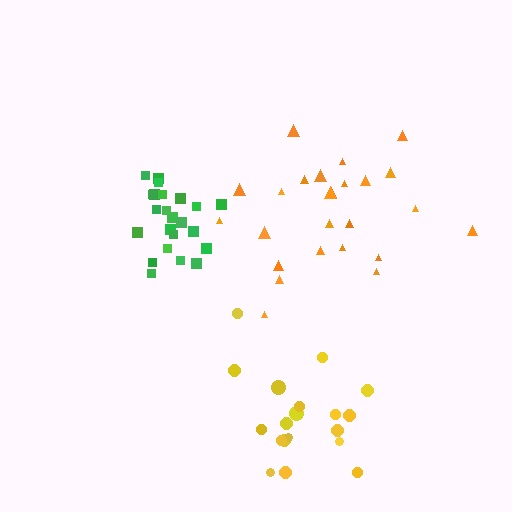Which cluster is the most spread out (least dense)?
Orange.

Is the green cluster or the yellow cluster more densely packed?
Green.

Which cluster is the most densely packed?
Green.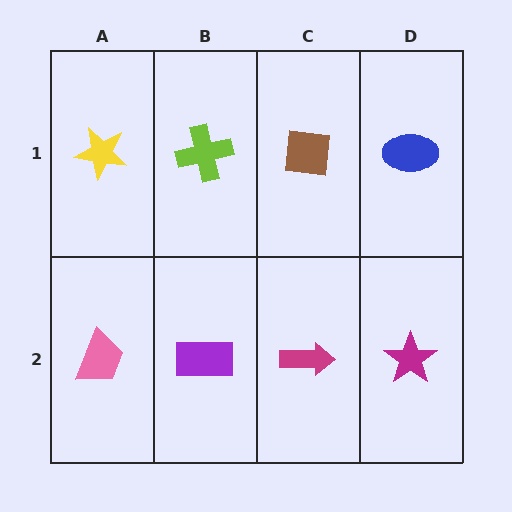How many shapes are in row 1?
4 shapes.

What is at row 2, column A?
A pink trapezoid.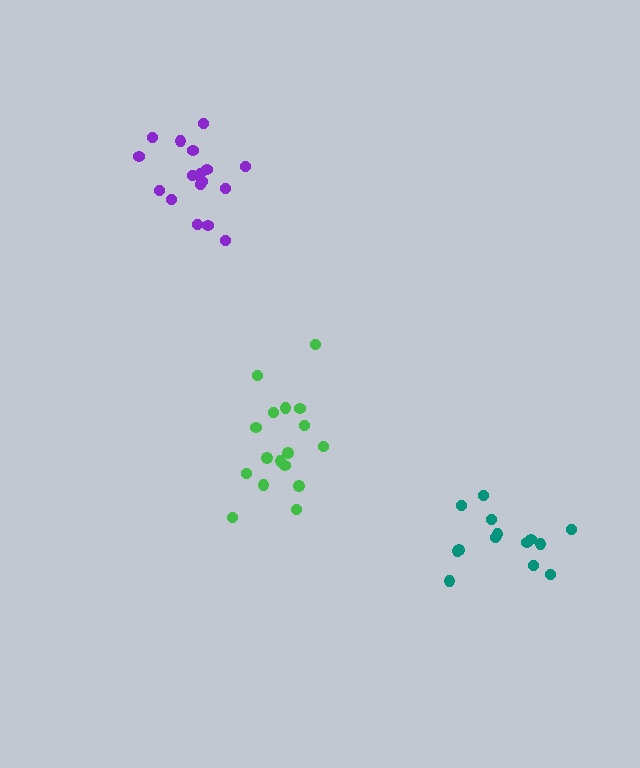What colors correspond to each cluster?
The clusters are colored: green, purple, teal.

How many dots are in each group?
Group 1: 17 dots, Group 2: 17 dots, Group 3: 14 dots (48 total).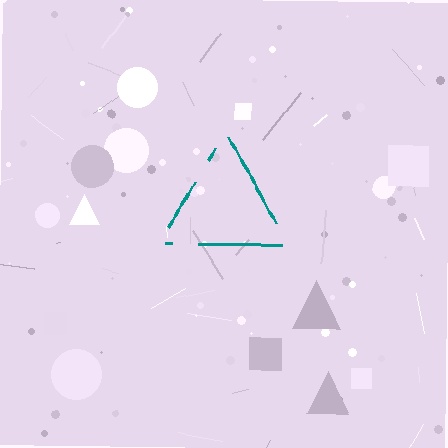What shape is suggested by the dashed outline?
The dashed outline suggests a triangle.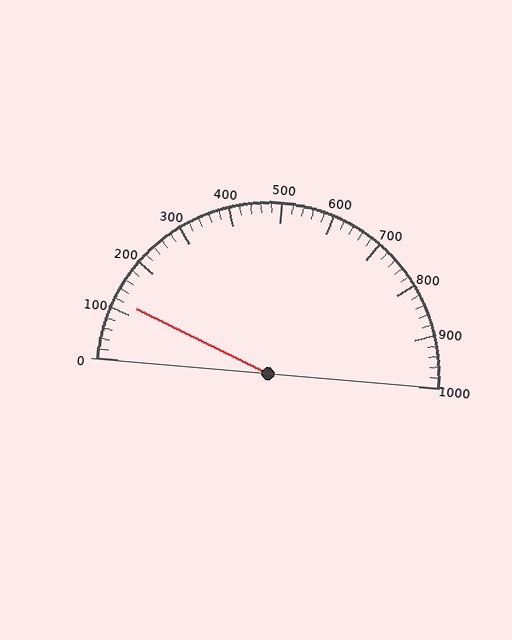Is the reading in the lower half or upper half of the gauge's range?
The reading is in the lower half of the range (0 to 1000).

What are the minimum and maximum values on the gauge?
The gauge ranges from 0 to 1000.